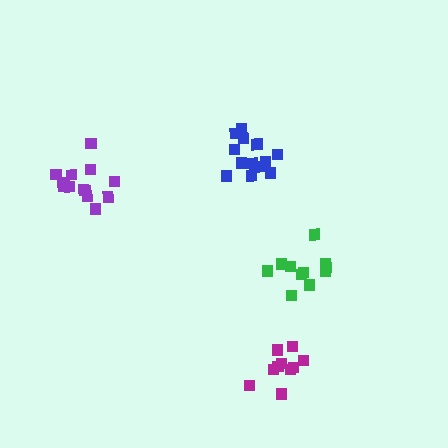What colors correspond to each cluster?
The clusters are colored: green, blue, purple, magenta.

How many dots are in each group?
Group 1: 11 dots, Group 2: 14 dots, Group 3: 13 dots, Group 4: 10 dots (48 total).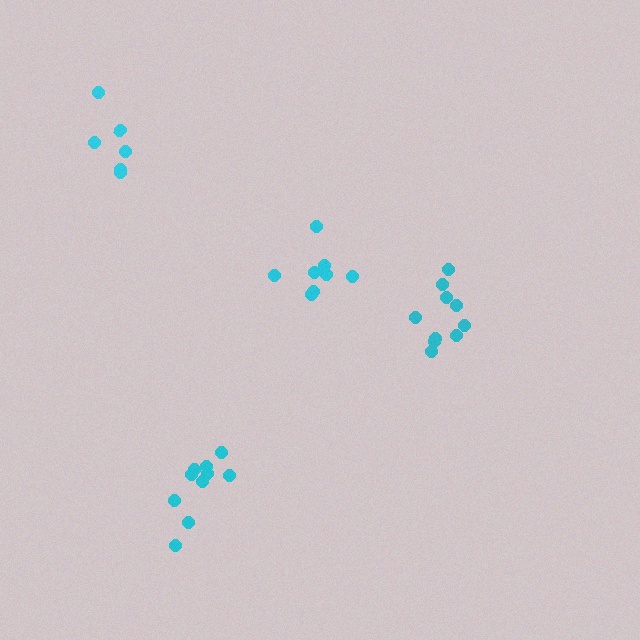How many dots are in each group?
Group 1: 10 dots, Group 2: 10 dots, Group 3: 8 dots, Group 4: 6 dots (34 total).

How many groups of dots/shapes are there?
There are 4 groups.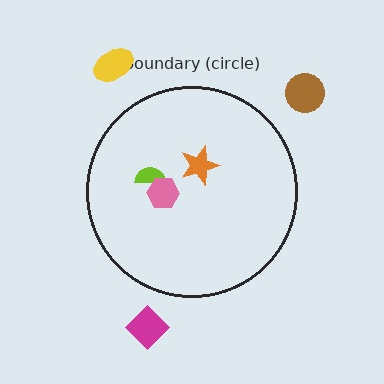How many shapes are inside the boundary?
3 inside, 3 outside.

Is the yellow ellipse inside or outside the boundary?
Outside.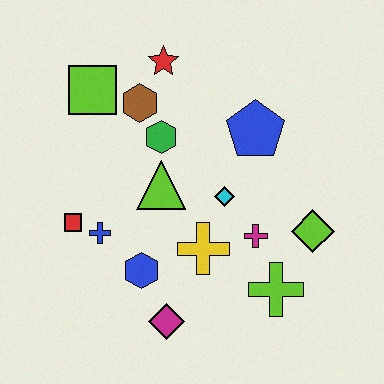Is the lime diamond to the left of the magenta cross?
No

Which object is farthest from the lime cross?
The lime square is farthest from the lime cross.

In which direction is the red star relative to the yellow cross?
The red star is above the yellow cross.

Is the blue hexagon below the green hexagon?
Yes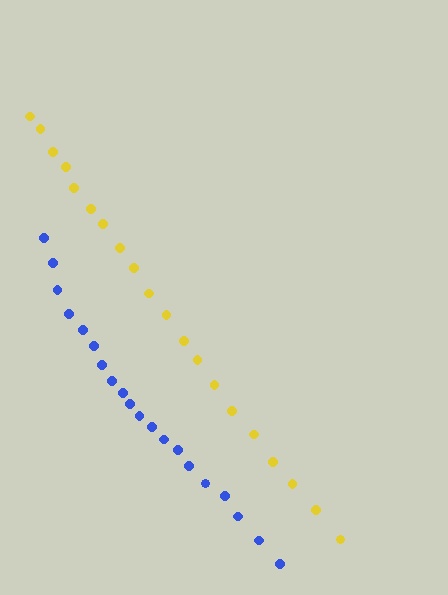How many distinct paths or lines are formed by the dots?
There are 2 distinct paths.